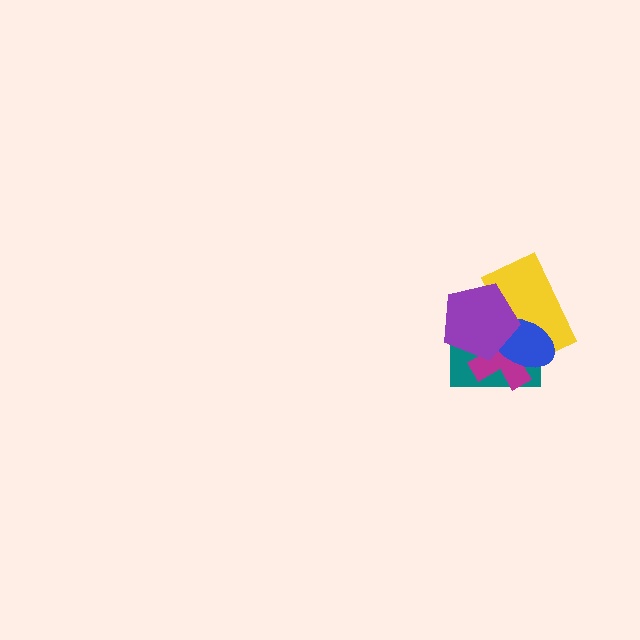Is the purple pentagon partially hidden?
No, no other shape covers it.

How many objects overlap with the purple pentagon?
4 objects overlap with the purple pentagon.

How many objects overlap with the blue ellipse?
4 objects overlap with the blue ellipse.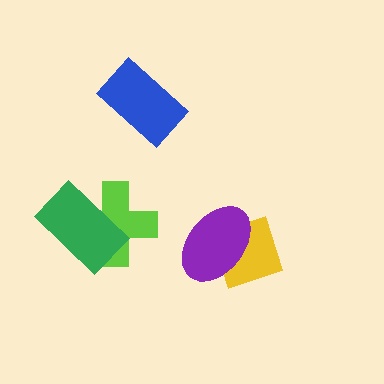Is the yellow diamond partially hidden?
Yes, it is partially covered by another shape.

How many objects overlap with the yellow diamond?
1 object overlaps with the yellow diamond.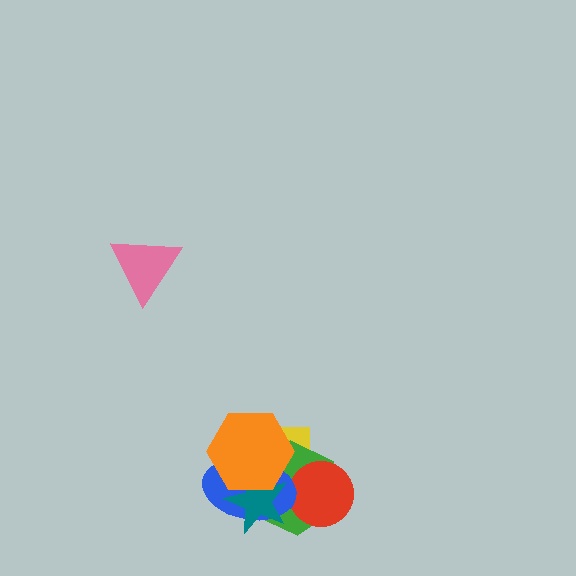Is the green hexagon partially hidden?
Yes, it is partially covered by another shape.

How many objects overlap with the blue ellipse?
4 objects overlap with the blue ellipse.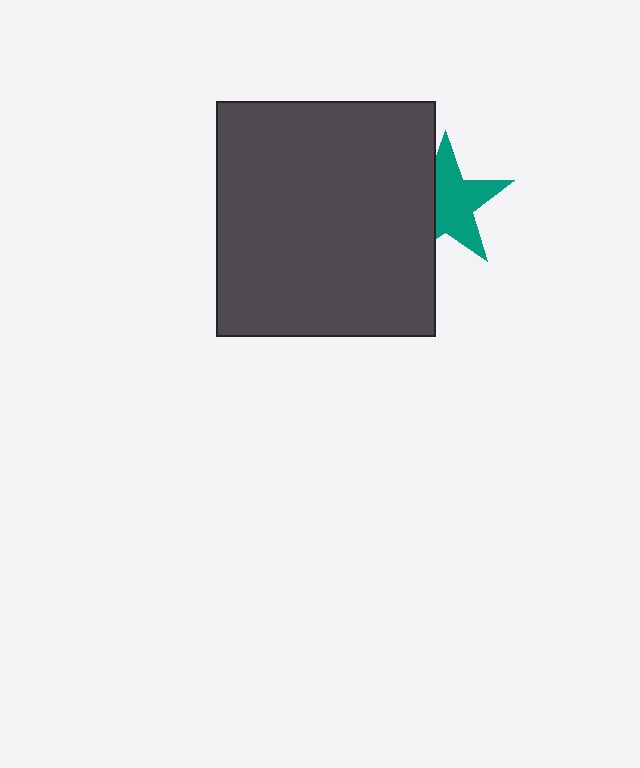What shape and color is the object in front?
The object in front is a dark gray rectangle.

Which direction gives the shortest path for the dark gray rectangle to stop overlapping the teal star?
Moving left gives the shortest separation.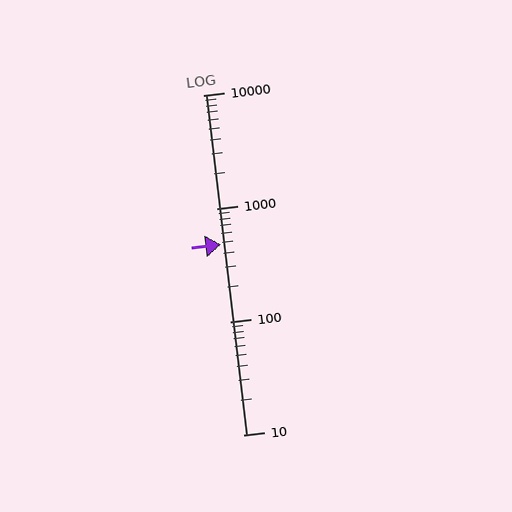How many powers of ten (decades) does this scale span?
The scale spans 3 decades, from 10 to 10000.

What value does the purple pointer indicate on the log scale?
The pointer indicates approximately 480.